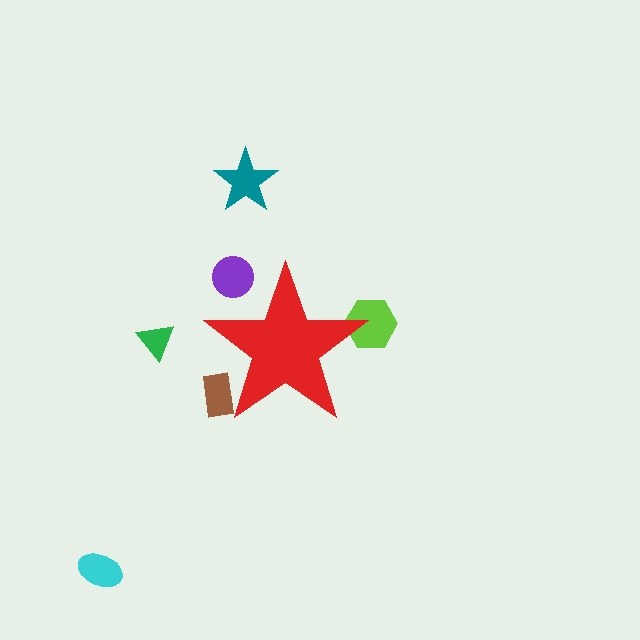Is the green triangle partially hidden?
No, the green triangle is fully visible.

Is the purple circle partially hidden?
Yes, the purple circle is partially hidden behind the red star.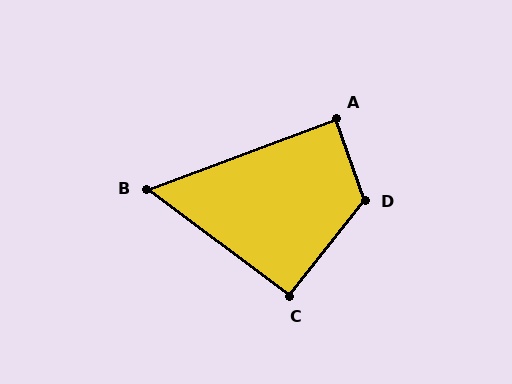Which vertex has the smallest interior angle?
B, at approximately 57 degrees.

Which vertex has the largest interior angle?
D, at approximately 123 degrees.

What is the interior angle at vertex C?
Approximately 91 degrees (approximately right).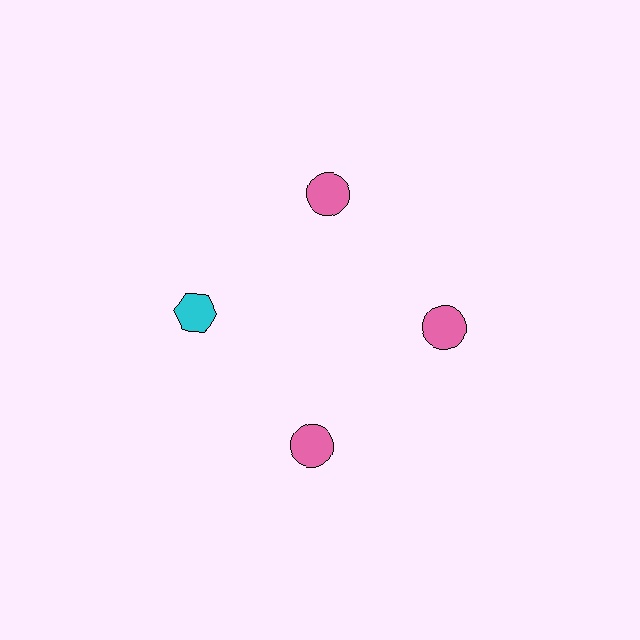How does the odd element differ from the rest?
It differs in both color (cyan instead of pink) and shape (hexagon instead of circle).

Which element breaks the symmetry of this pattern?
The cyan hexagon at roughly the 9 o'clock position breaks the symmetry. All other shapes are pink circles.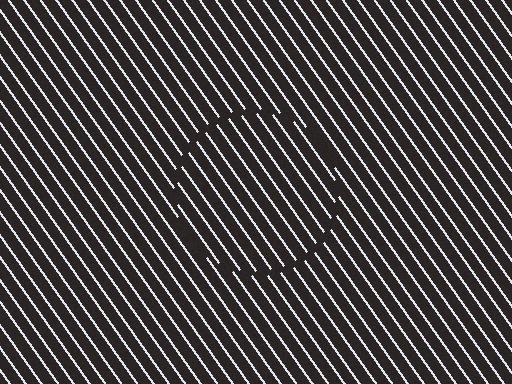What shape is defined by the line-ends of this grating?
An illusory circle. The interior of the shape contains the same grating, shifted by half a period — the contour is defined by the phase discontinuity where line-ends from the inner and outer gratings abut.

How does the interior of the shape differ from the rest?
The interior of the shape contains the same grating, shifted by half a period — the contour is defined by the phase discontinuity where line-ends from the inner and outer gratings abut.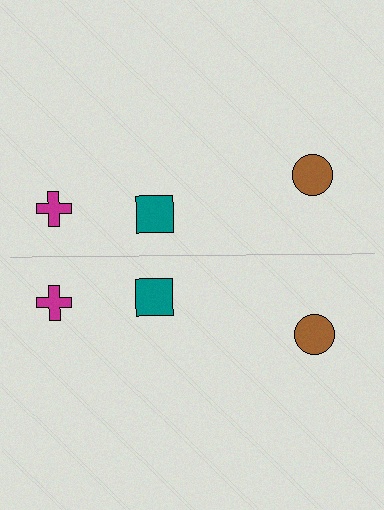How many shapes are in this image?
There are 6 shapes in this image.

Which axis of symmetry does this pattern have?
The pattern has a horizontal axis of symmetry running through the center of the image.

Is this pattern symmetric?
Yes, this pattern has bilateral (reflection) symmetry.